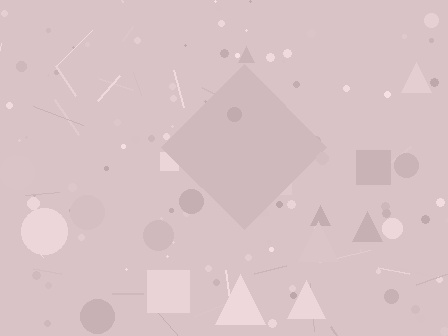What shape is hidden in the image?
A diamond is hidden in the image.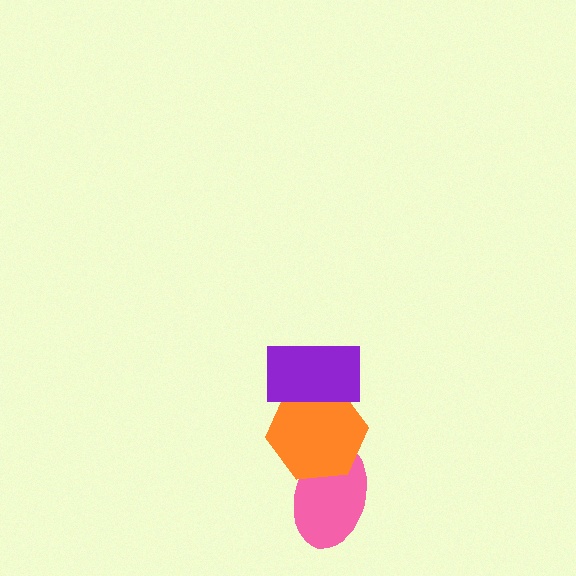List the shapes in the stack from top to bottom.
From top to bottom: the purple rectangle, the orange hexagon, the pink ellipse.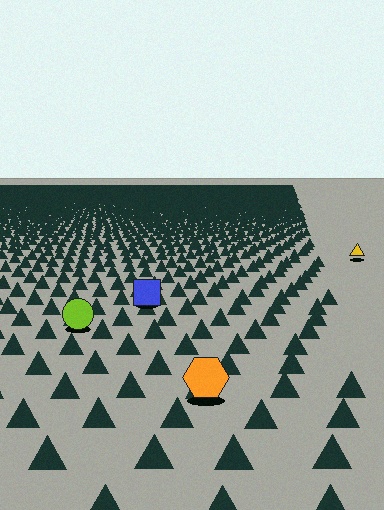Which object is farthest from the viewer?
The yellow triangle is farthest from the viewer. It appears smaller and the ground texture around it is denser.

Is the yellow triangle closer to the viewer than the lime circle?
No. The lime circle is closer — you can tell from the texture gradient: the ground texture is coarser near it.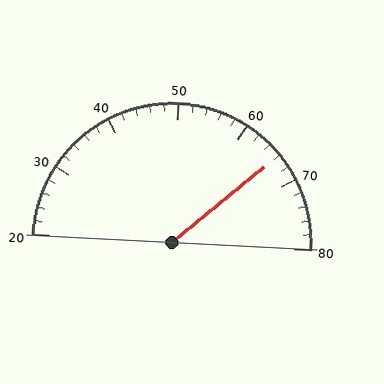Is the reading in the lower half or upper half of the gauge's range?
The reading is in the upper half of the range (20 to 80).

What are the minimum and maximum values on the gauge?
The gauge ranges from 20 to 80.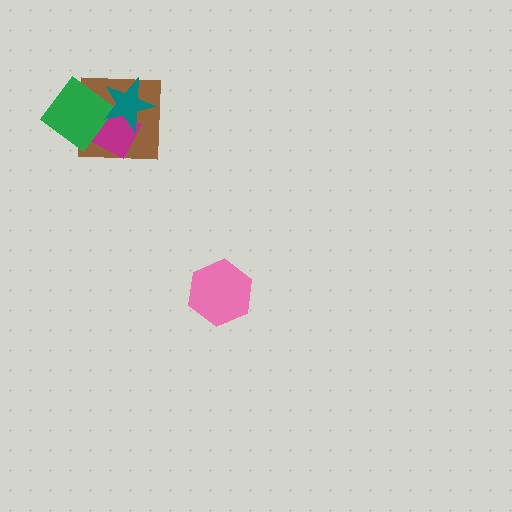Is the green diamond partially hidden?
Yes, it is partially covered by another shape.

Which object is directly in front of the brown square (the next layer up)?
The magenta diamond is directly in front of the brown square.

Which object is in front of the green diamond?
The teal star is in front of the green diamond.